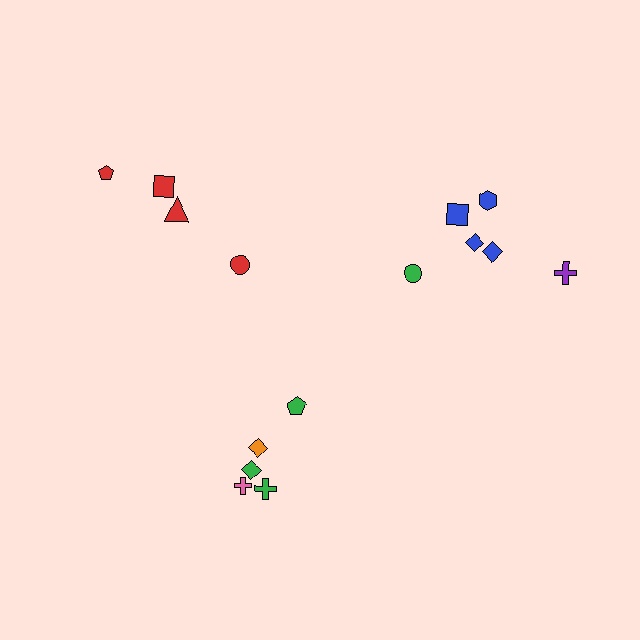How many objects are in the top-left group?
There are 4 objects.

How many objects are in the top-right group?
There are 6 objects.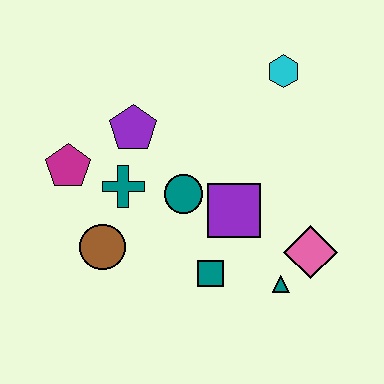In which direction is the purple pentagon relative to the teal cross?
The purple pentagon is above the teal cross.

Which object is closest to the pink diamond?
The teal triangle is closest to the pink diamond.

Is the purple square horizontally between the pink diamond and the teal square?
Yes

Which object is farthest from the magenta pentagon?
The pink diamond is farthest from the magenta pentagon.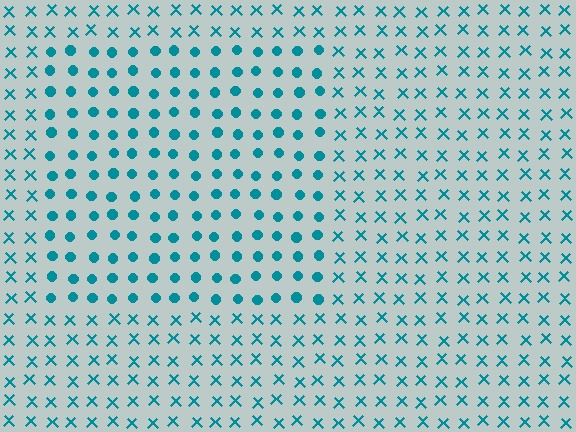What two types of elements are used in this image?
The image uses circles inside the rectangle region and X marks outside it.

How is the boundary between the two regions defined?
The boundary is defined by a change in element shape: circles inside vs. X marks outside. All elements share the same color and spacing.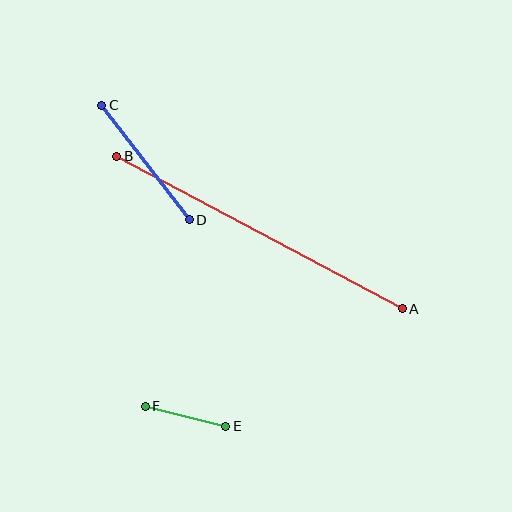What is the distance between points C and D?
The distance is approximately 144 pixels.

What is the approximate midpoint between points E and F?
The midpoint is at approximately (186, 416) pixels.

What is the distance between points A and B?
The distance is approximately 324 pixels.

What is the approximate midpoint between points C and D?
The midpoint is at approximately (146, 163) pixels.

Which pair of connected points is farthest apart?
Points A and B are farthest apart.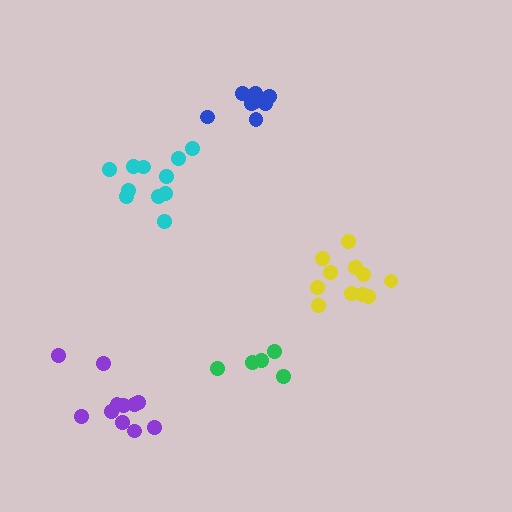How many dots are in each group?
Group 1: 5 dots, Group 2: 11 dots, Group 3: 11 dots, Group 4: 9 dots, Group 5: 11 dots (47 total).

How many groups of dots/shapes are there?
There are 5 groups.